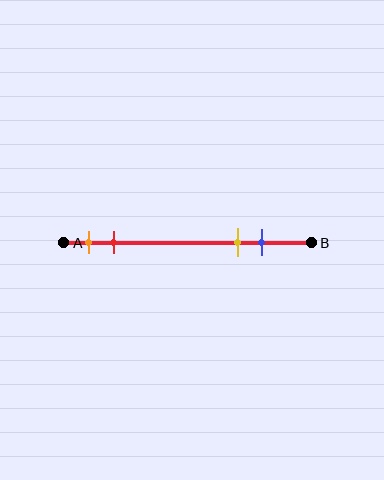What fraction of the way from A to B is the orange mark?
The orange mark is approximately 10% (0.1) of the way from A to B.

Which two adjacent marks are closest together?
The orange and red marks are the closest adjacent pair.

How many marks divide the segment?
There are 4 marks dividing the segment.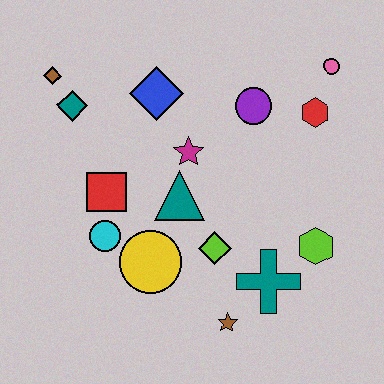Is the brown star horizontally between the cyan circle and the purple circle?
Yes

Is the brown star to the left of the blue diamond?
No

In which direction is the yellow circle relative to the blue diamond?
The yellow circle is below the blue diamond.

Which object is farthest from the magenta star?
The brown star is farthest from the magenta star.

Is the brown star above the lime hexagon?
No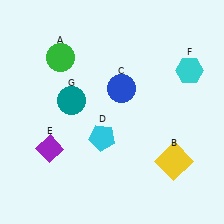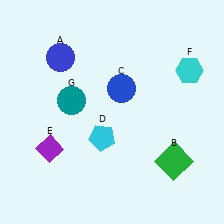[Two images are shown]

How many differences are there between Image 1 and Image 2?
There are 2 differences between the two images.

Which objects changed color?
A changed from green to blue. B changed from yellow to green.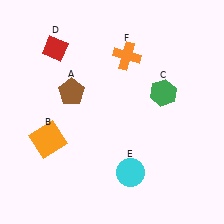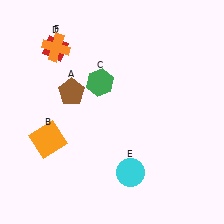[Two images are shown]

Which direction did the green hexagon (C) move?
The green hexagon (C) moved left.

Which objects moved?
The objects that moved are: the green hexagon (C), the orange cross (F).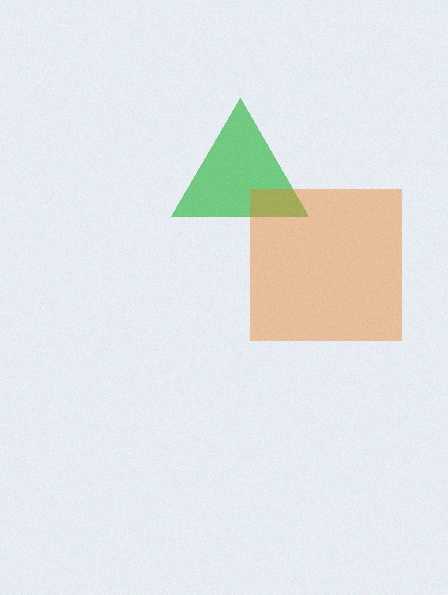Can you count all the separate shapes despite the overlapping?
Yes, there are 2 separate shapes.